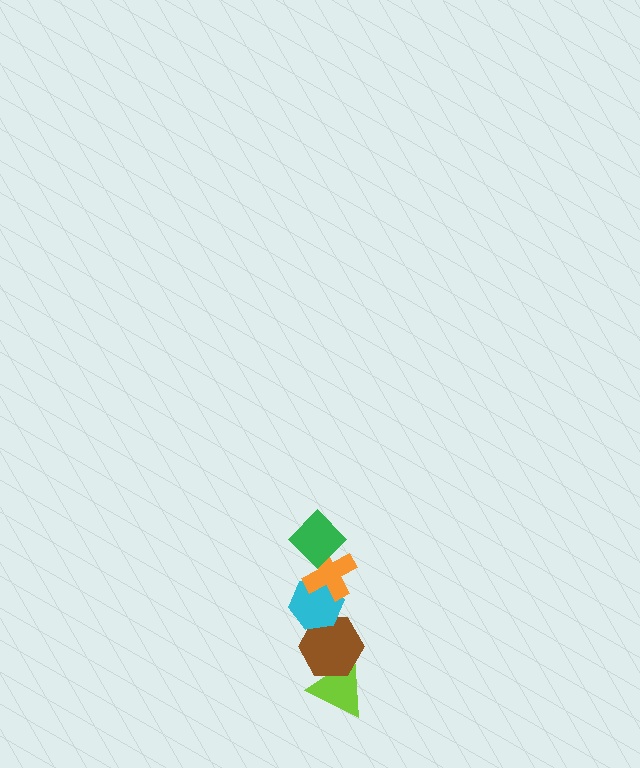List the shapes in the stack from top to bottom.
From top to bottom: the green diamond, the orange cross, the cyan hexagon, the brown hexagon, the lime triangle.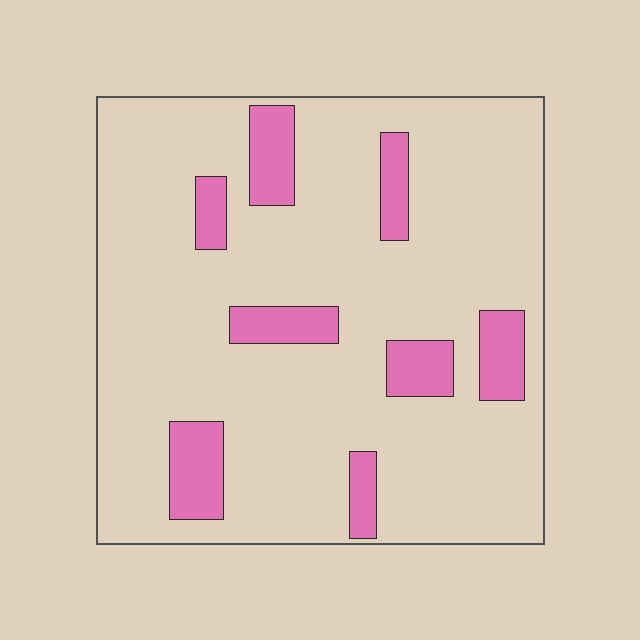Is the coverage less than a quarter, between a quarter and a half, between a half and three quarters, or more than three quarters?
Less than a quarter.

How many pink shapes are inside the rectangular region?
8.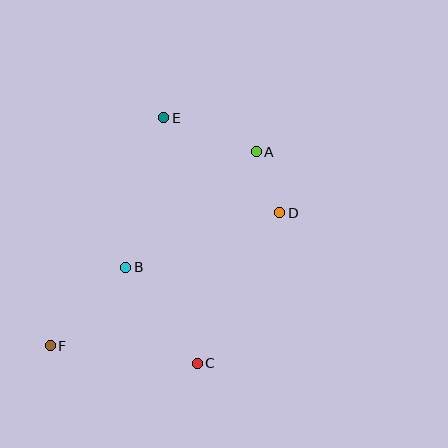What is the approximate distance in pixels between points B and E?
The distance between B and E is approximately 154 pixels.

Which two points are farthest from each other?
Points A and F are farthest from each other.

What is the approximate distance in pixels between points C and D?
The distance between C and D is approximately 172 pixels.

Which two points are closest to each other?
Points A and D are closest to each other.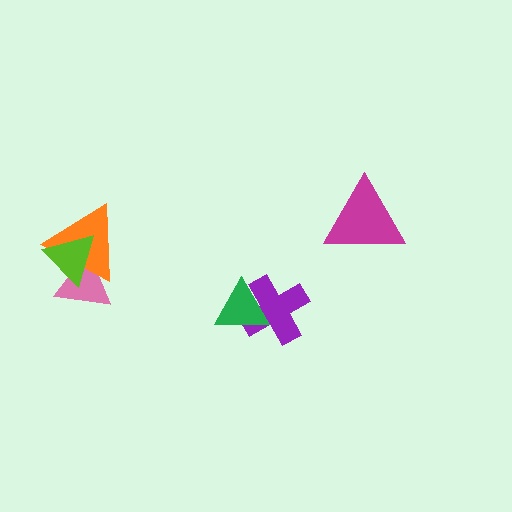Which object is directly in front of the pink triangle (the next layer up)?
The orange triangle is directly in front of the pink triangle.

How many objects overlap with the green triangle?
1 object overlaps with the green triangle.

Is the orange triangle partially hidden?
Yes, it is partially covered by another shape.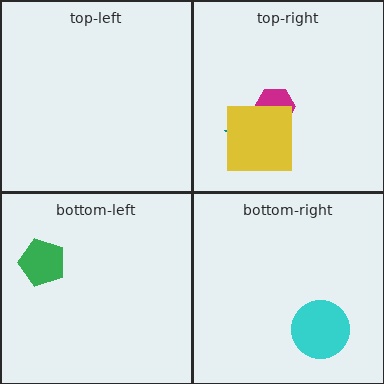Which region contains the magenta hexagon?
The top-right region.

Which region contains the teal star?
The top-right region.